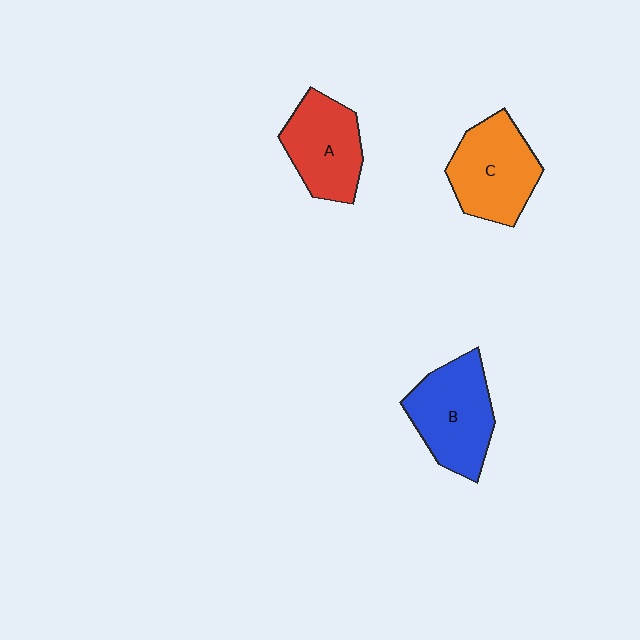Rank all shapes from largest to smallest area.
From largest to smallest: B (blue), C (orange), A (red).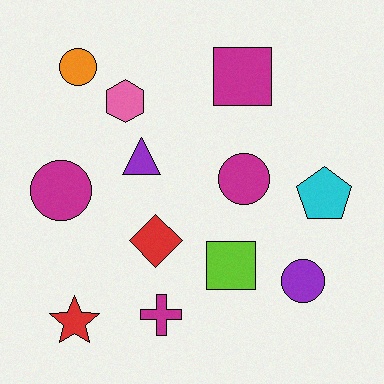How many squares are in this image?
There are 2 squares.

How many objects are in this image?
There are 12 objects.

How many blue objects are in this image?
There are no blue objects.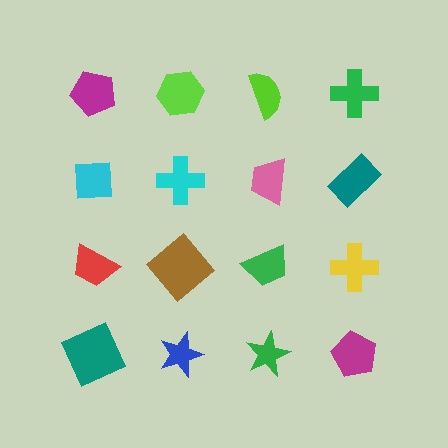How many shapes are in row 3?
4 shapes.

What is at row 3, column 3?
A green trapezoid.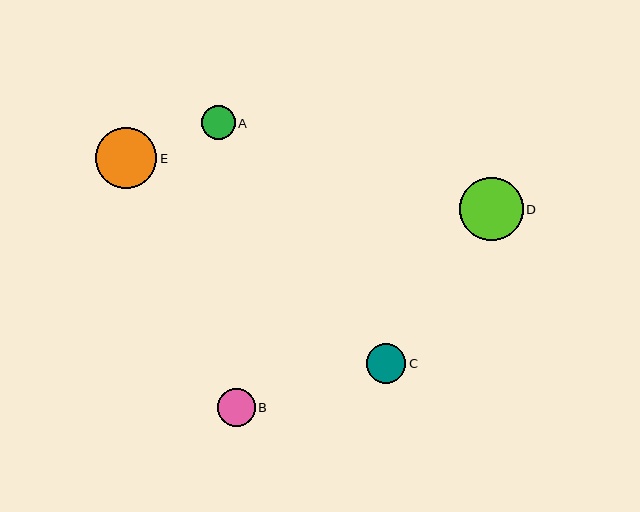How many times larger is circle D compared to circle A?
Circle D is approximately 1.9 times the size of circle A.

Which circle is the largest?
Circle D is the largest with a size of approximately 64 pixels.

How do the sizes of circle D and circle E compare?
Circle D and circle E are approximately the same size.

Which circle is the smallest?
Circle A is the smallest with a size of approximately 34 pixels.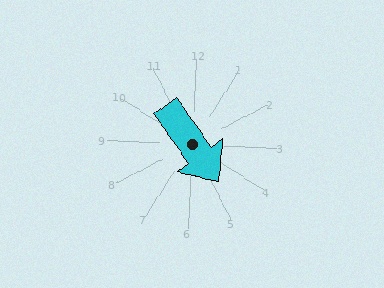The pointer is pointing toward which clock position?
Roughly 5 o'clock.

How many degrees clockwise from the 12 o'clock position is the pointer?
Approximately 142 degrees.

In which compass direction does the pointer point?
Southeast.